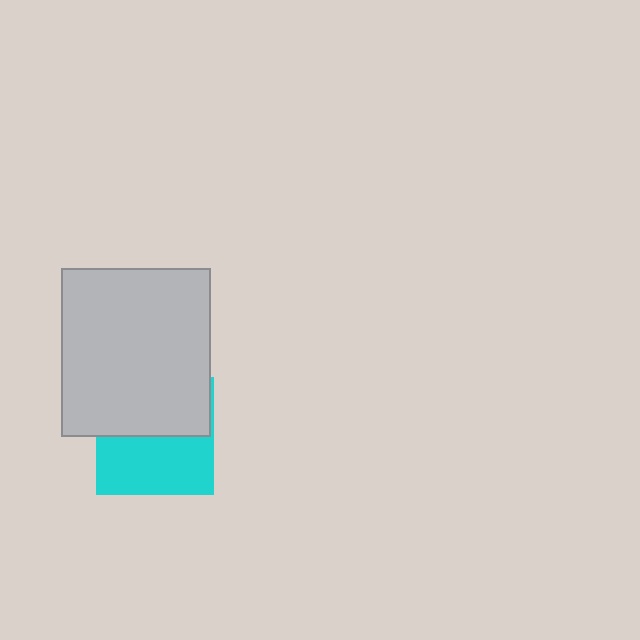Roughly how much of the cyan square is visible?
About half of it is visible (roughly 50%).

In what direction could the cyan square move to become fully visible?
The cyan square could move down. That would shift it out from behind the light gray rectangle entirely.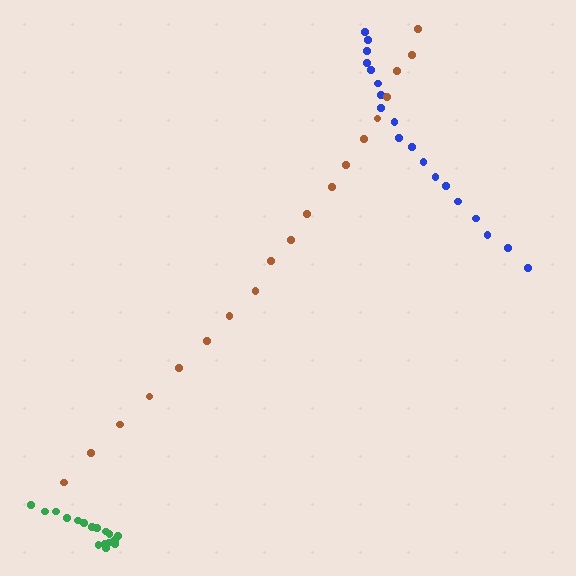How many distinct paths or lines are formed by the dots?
There are 3 distinct paths.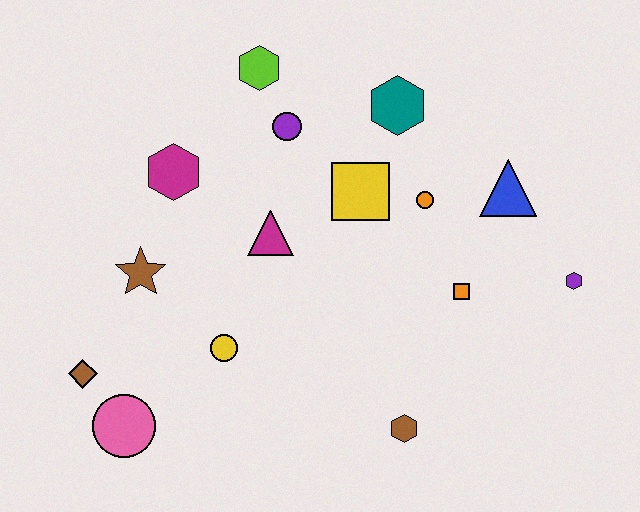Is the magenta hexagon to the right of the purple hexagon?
No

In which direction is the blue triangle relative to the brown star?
The blue triangle is to the right of the brown star.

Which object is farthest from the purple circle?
The pink circle is farthest from the purple circle.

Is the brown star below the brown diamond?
No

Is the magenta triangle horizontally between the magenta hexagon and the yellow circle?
No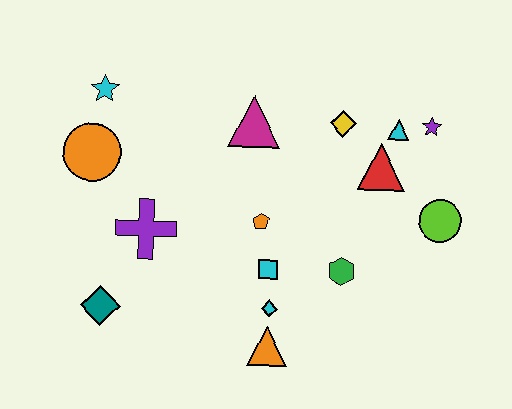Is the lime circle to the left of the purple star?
No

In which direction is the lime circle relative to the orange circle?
The lime circle is to the right of the orange circle.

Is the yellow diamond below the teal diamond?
No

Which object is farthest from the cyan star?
The lime circle is farthest from the cyan star.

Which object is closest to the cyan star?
The orange circle is closest to the cyan star.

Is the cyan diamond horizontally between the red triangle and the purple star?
No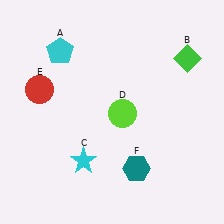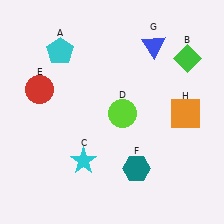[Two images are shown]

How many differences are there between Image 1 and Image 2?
There are 2 differences between the two images.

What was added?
A blue triangle (G), an orange square (H) were added in Image 2.